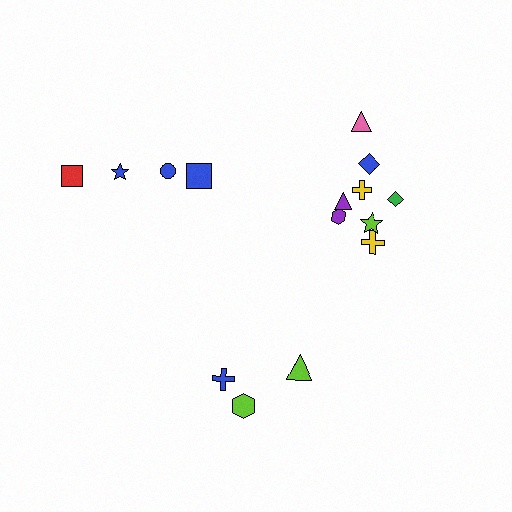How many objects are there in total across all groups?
There are 15 objects.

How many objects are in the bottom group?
There are 3 objects.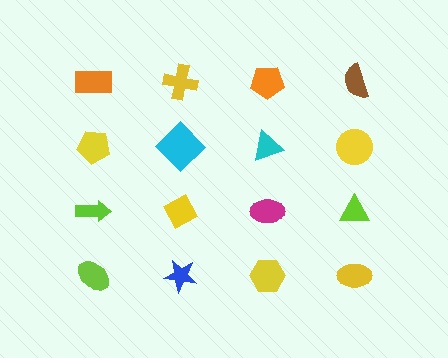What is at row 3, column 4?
A lime triangle.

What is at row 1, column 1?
An orange rectangle.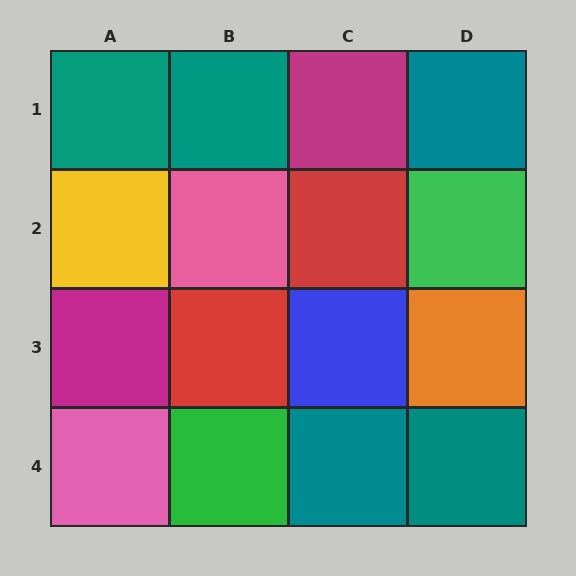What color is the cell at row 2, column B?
Pink.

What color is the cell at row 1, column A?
Teal.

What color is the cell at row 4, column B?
Green.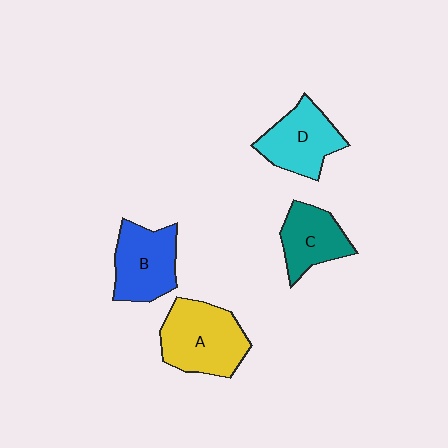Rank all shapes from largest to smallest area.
From largest to smallest: A (yellow), B (blue), D (cyan), C (teal).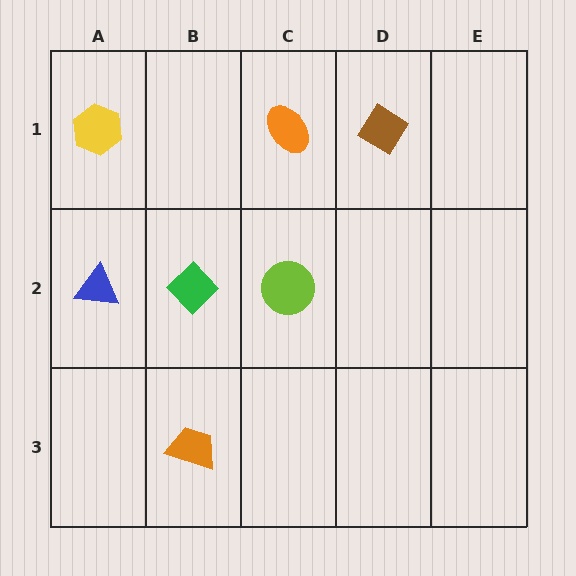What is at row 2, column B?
A green diamond.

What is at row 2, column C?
A lime circle.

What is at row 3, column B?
An orange trapezoid.